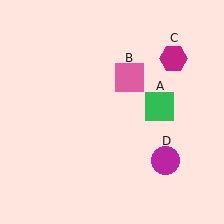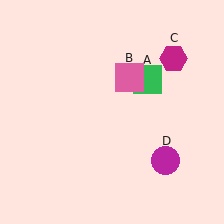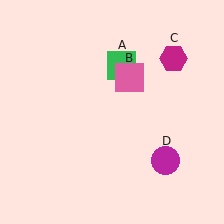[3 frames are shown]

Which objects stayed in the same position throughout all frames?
Pink square (object B) and magenta hexagon (object C) and magenta circle (object D) remained stationary.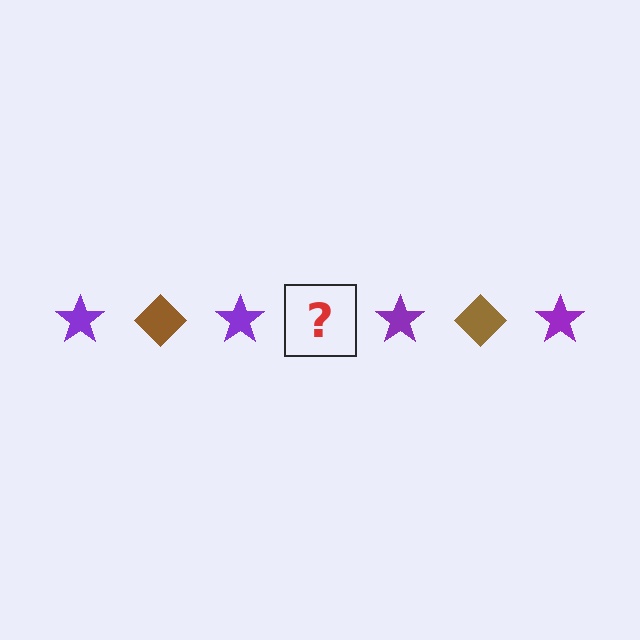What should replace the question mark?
The question mark should be replaced with a brown diamond.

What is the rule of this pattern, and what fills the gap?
The rule is that the pattern alternates between purple star and brown diamond. The gap should be filled with a brown diamond.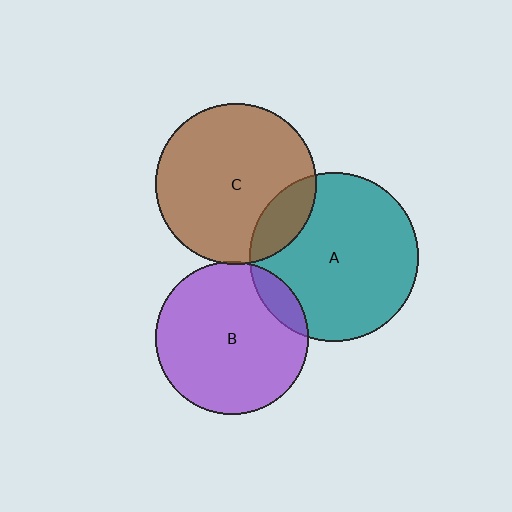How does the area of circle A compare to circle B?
Approximately 1.2 times.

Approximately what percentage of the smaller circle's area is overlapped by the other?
Approximately 10%.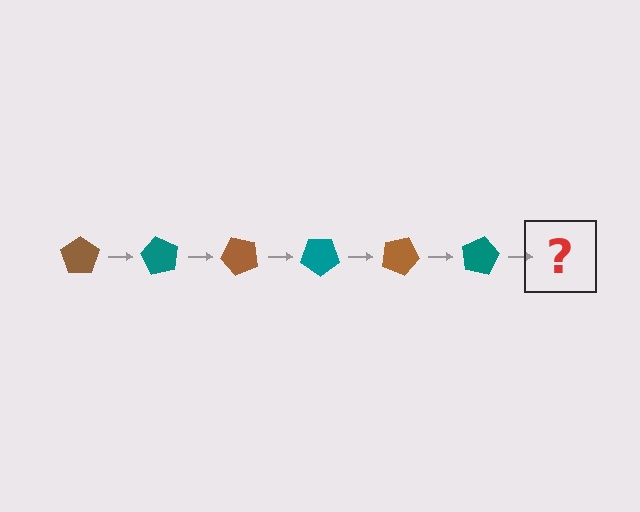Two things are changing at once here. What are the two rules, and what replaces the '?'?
The two rules are that it rotates 60 degrees each step and the color cycles through brown and teal. The '?' should be a brown pentagon, rotated 360 degrees from the start.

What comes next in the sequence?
The next element should be a brown pentagon, rotated 360 degrees from the start.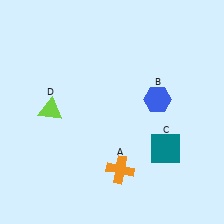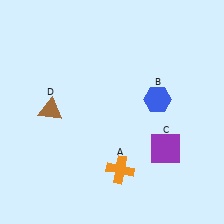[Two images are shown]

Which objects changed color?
C changed from teal to purple. D changed from lime to brown.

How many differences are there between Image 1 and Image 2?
There are 2 differences between the two images.